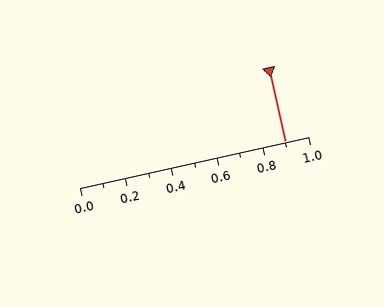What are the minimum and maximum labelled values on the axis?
The axis runs from 0.0 to 1.0.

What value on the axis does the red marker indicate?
The marker indicates approximately 0.9.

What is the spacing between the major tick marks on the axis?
The major ticks are spaced 0.2 apart.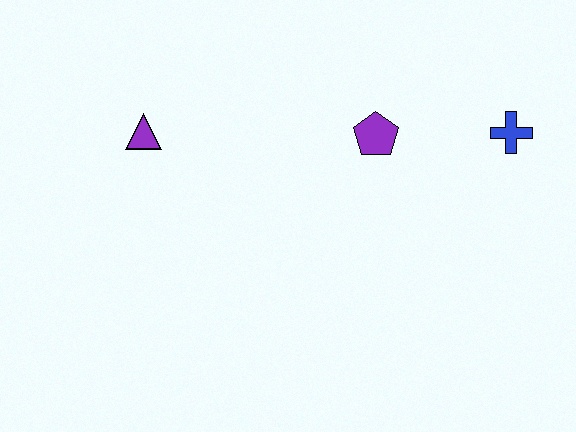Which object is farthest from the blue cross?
The purple triangle is farthest from the blue cross.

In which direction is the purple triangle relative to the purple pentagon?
The purple triangle is to the left of the purple pentagon.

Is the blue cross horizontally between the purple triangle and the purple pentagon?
No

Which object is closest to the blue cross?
The purple pentagon is closest to the blue cross.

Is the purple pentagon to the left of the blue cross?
Yes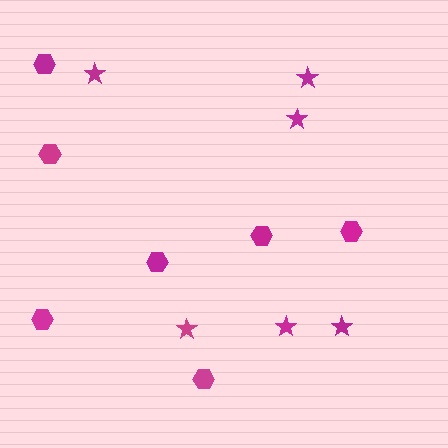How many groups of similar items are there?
There are 2 groups: one group of hexagons (7) and one group of stars (6).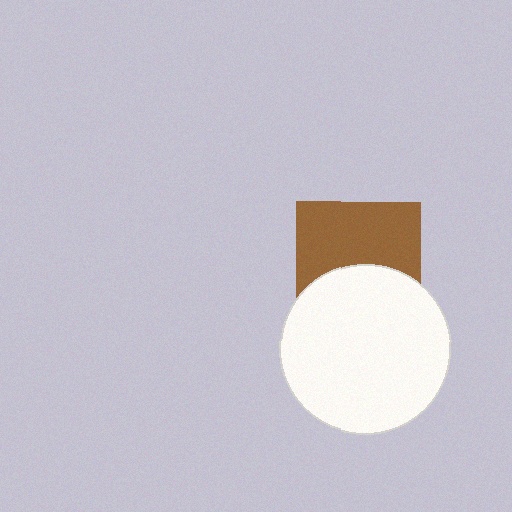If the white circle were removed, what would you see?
You would see the complete brown square.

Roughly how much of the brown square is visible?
About half of it is visible (roughly 57%).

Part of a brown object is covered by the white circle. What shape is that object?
It is a square.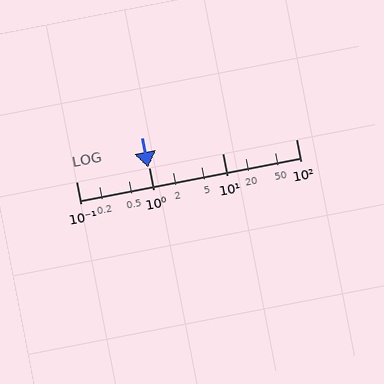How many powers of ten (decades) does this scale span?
The scale spans 3 decades, from 0.1 to 100.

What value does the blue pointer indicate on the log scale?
The pointer indicates approximately 0.97.